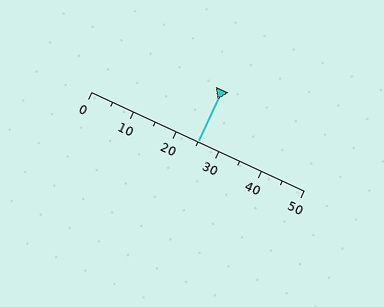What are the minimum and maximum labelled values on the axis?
The axis runs from 0 to 50.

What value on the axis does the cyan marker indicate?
The marker indicates approximately 25.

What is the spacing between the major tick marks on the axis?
The major ticks are spaced 10 apart.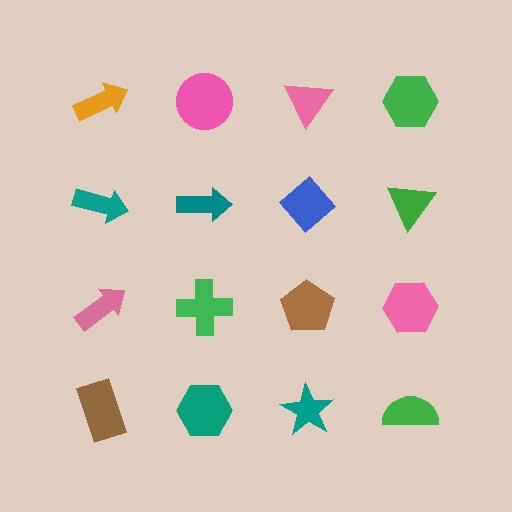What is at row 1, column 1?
An orange arrow.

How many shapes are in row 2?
4 shapes.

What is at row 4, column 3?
A teal star.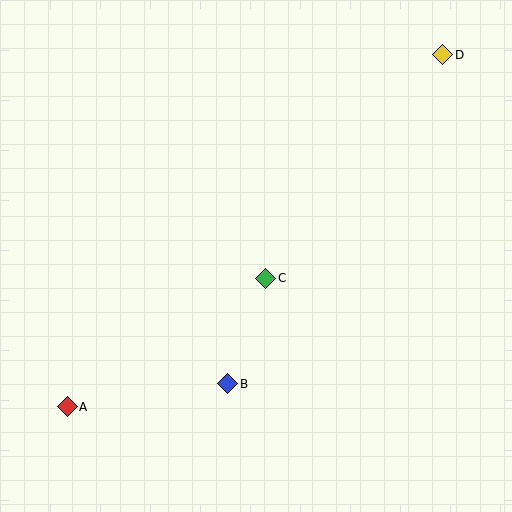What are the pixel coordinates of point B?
Point B is at (228, 384).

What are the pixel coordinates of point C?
Point C is at (266, 278).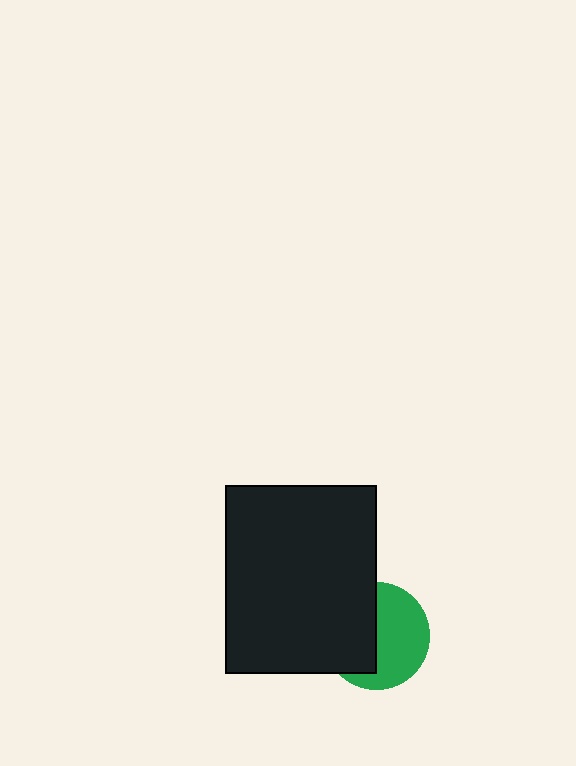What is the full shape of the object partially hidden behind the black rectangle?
The partially hidden object is a green circle.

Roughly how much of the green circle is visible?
About half of it is visible (roughly 54%).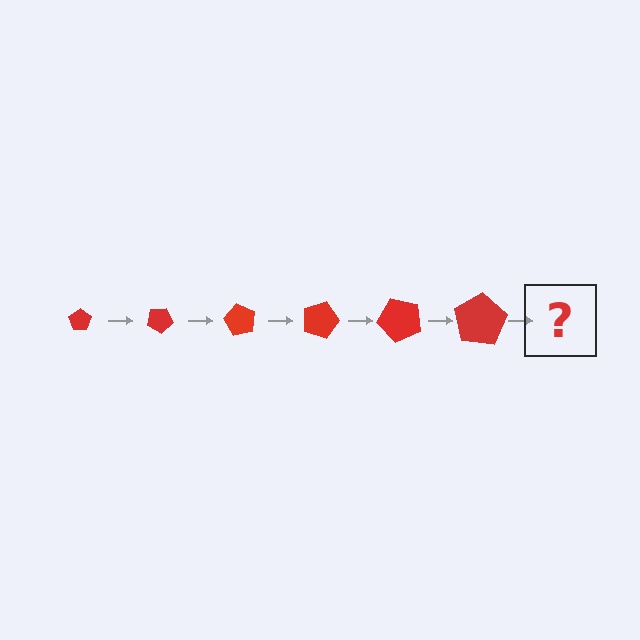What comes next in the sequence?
The next element should be a pentagon, larger than the previous one and rotated 180 degrees from the start.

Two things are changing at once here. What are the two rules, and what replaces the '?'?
The two rules are that the pentagon grows larger each step and it rotates 30 degrees each step. The '?' should be a pentagon, larger than the previous one and rotated 180 degrees from the start.